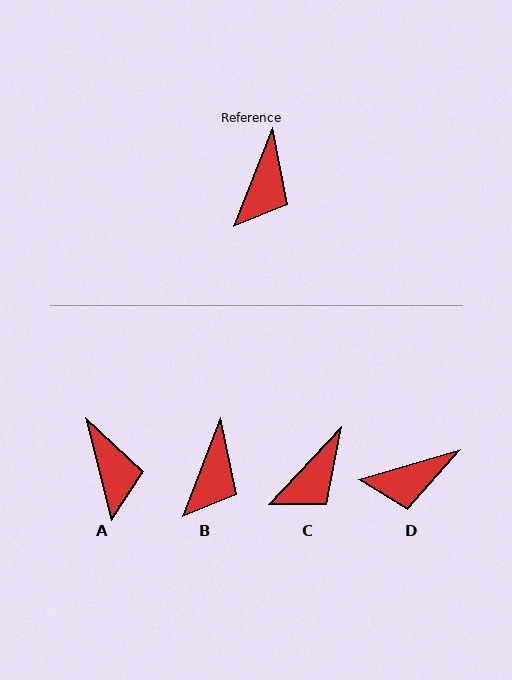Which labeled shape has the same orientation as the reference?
B.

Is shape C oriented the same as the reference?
No, it is off by about 22 degrees.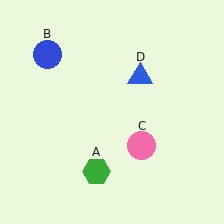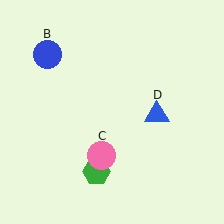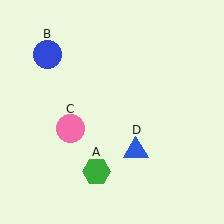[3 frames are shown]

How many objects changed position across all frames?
2 objects changed position: pink circle (object C), blue triangle (object D).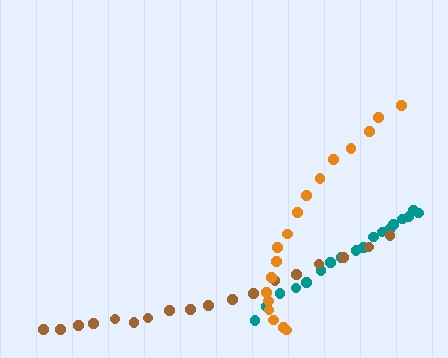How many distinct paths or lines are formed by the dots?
There are 3 distinct paths.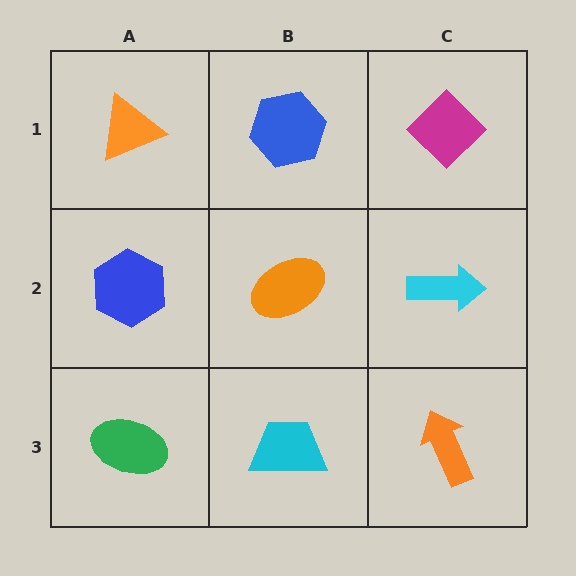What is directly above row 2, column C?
A magenta diamond.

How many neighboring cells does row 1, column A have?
2.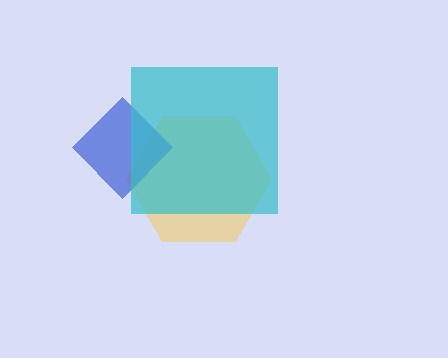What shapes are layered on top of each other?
The layered shapes are: a yellow hexagon, a blue diamond, a cyan square.